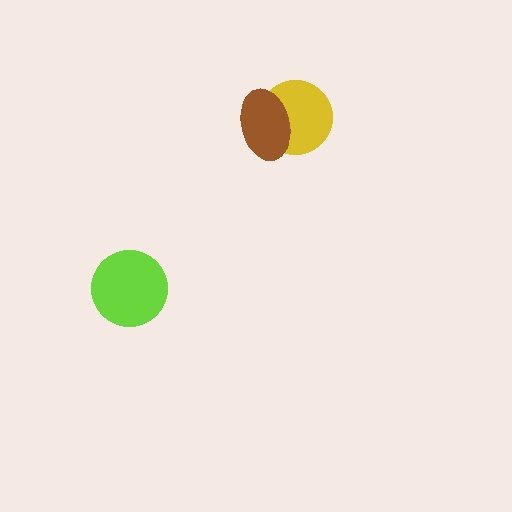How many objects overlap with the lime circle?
0 objects overlap with the lime circle.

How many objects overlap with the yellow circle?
1 object overlaps with the yellow circle.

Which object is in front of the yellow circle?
The brown ellipse is in front of the yellow circle.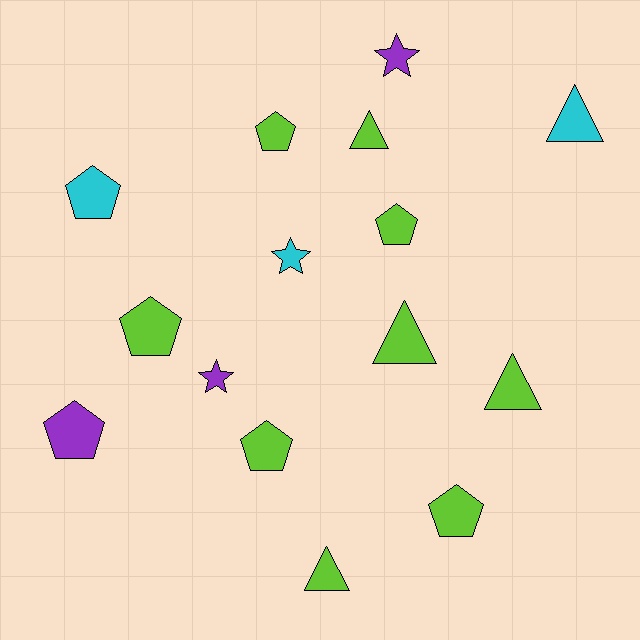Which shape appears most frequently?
Pentagon, with 7 objects.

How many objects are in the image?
There are 15 objects.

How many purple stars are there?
There are 2 purple stars.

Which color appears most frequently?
Lime, with 9 objects.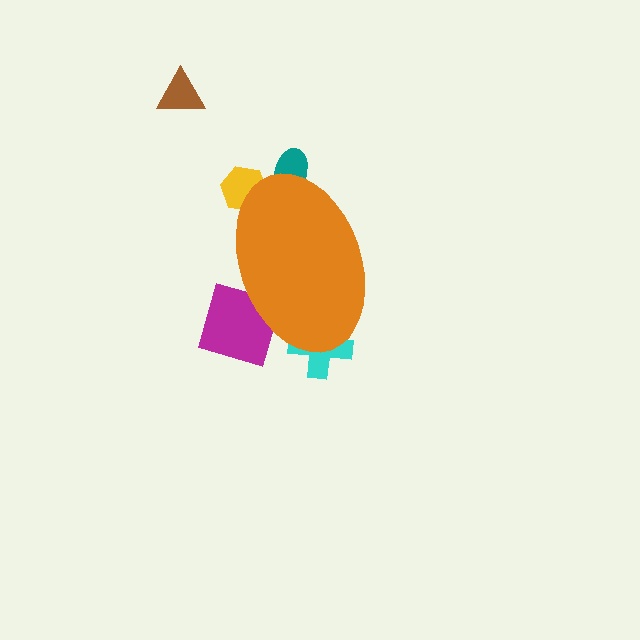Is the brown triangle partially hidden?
No, the brown triangle is fully visible.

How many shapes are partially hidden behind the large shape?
4 shapes are partially hidden.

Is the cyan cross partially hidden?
Yes, the cyan cross is partially hidden behind the orange ellipse.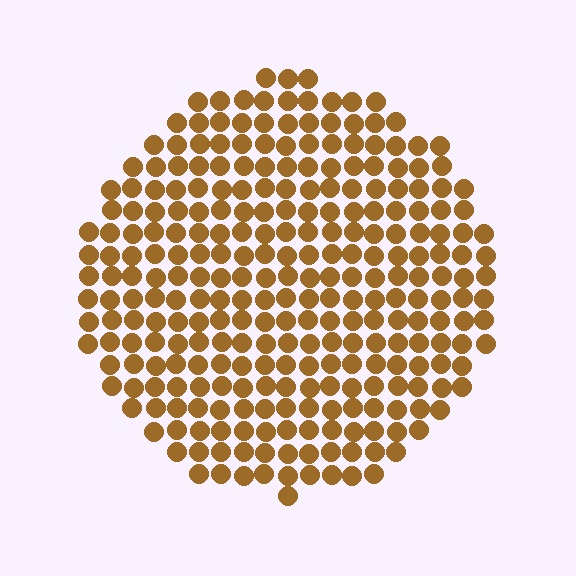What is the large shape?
The large shape is a circle.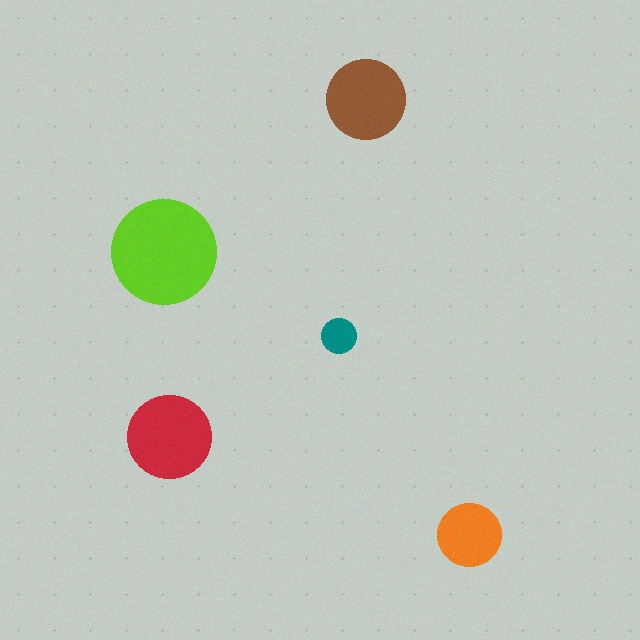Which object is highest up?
The brown circle is topmost.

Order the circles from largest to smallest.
the lime one, the red one, the brown one, the orange one, the teal one.